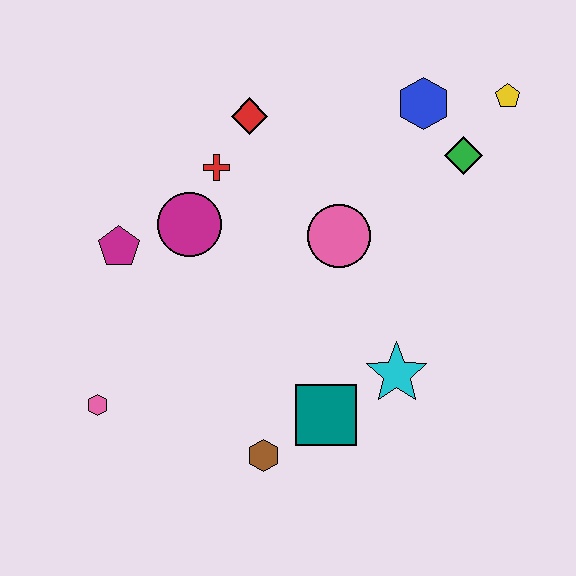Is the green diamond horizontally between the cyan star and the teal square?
No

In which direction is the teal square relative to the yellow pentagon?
The teal square is below the yellow pentagon.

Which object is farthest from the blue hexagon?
The pink hexagon is farthest from the blue hexagon.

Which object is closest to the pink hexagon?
The magenta pentagon is closest to the pink hexagon.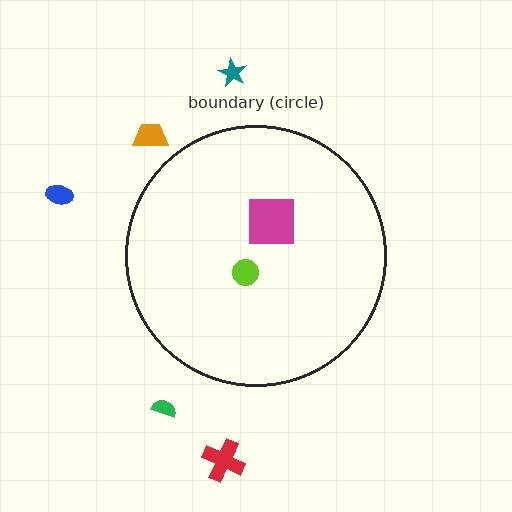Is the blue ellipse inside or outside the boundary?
Outside.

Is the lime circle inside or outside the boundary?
Inside.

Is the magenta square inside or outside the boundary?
Inside.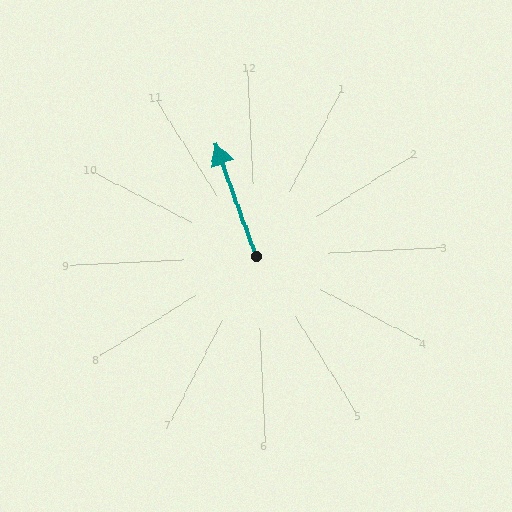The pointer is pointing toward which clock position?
Roughly 11 o'clock.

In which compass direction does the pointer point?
North.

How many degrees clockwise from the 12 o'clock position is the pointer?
Approximately 343 degrees.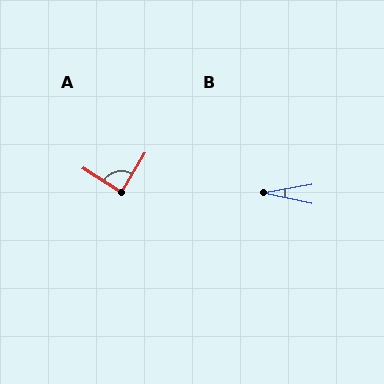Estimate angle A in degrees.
Approximately 89 degrees.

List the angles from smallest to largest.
B (23°), A (89°).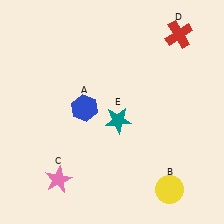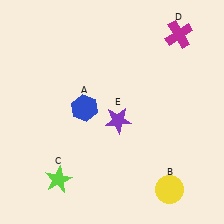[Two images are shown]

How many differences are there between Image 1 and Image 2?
There are 3 differences between the two images.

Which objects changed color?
C changed from pink to lime. D changed from red to magenta. E changed from teal to purple.